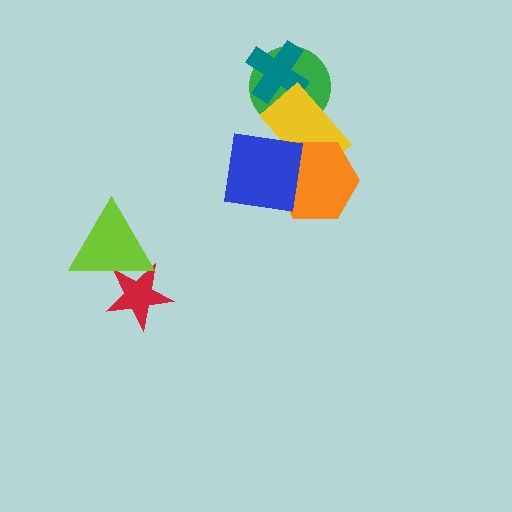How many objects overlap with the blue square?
2 objects overlap with the blue square.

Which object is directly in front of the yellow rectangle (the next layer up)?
The orange hexagon is directly in front of the yellow rectangle.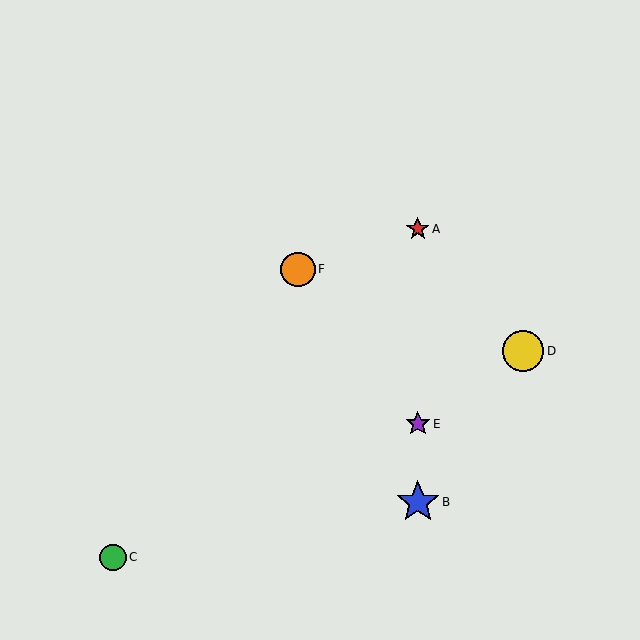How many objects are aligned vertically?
3 objects (A, B, E) are aligned vertically.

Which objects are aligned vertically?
Objects A, B, E are aligned vertically.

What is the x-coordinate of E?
Object E is at x≈418.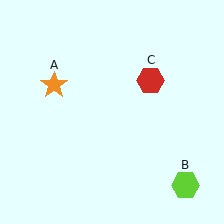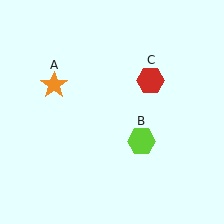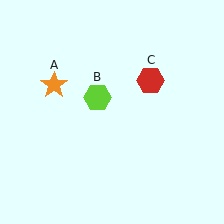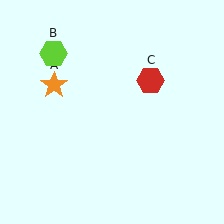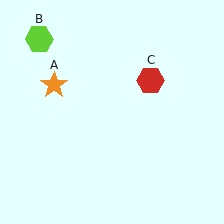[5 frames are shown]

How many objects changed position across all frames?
1 object changed position: lime hexagon (object B).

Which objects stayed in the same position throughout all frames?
Orange star (object A) and red hexagon (object C) remained stationary.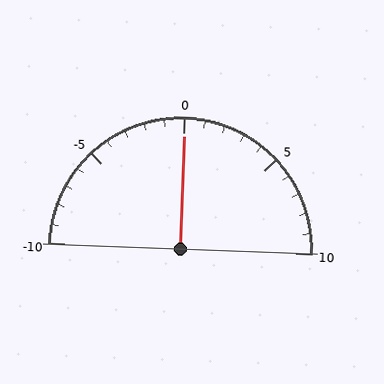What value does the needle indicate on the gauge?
The needle indicates approximately 0.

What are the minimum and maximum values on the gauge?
The gauge ranges from -10 to 10.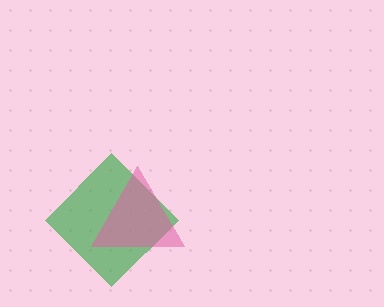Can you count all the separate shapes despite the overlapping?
Yes, there are 2 separate shapes.